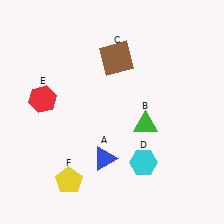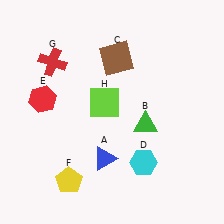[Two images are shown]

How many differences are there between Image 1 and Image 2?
There are 2 differences between the two images.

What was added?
A red cross (G), a lime square (H) were added in Image 2.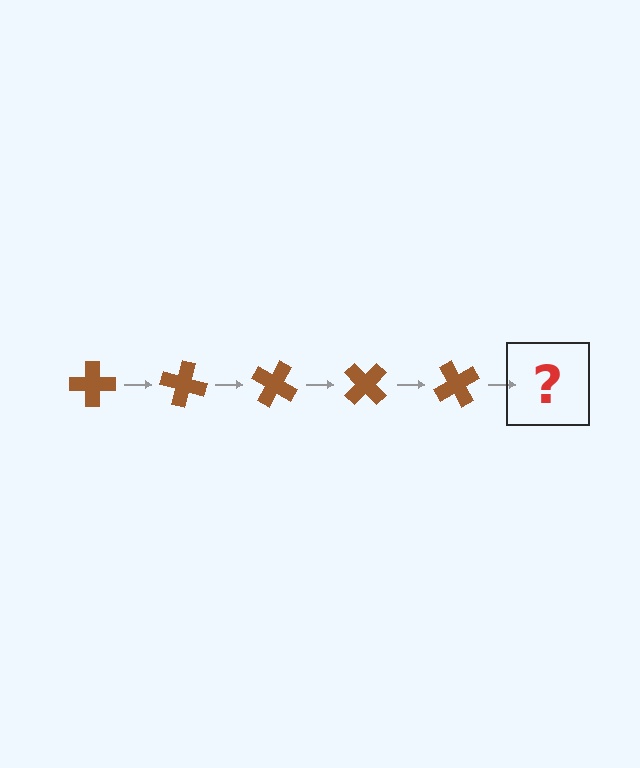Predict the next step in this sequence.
The next step is a brown cross rotated 75 degrees.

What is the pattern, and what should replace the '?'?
The pattern is that the cross rotates 15 degrees each step. The '?' should be a brown cross rotated 75 degrees.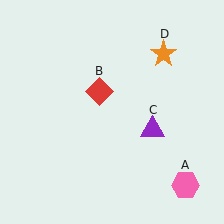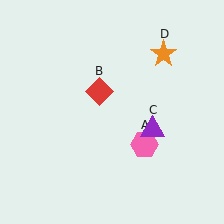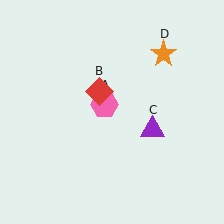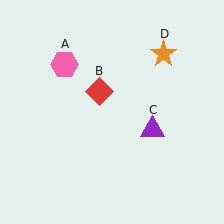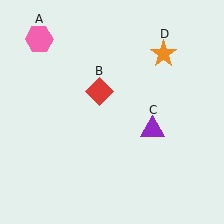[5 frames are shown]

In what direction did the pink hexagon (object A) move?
The pink hexagon (object A) moved up and to the left.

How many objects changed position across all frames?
1 object changed position: pink hexagon (object A).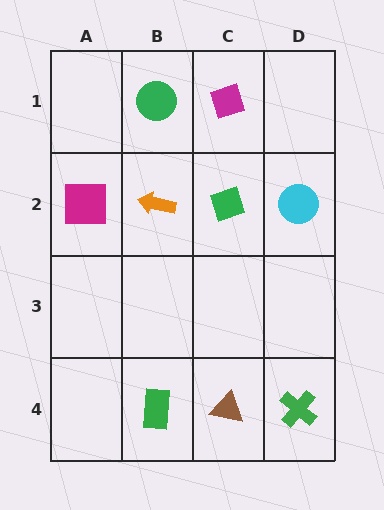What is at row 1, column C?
A magenta diamond.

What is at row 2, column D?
A cyan circle.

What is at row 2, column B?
An orange arrow.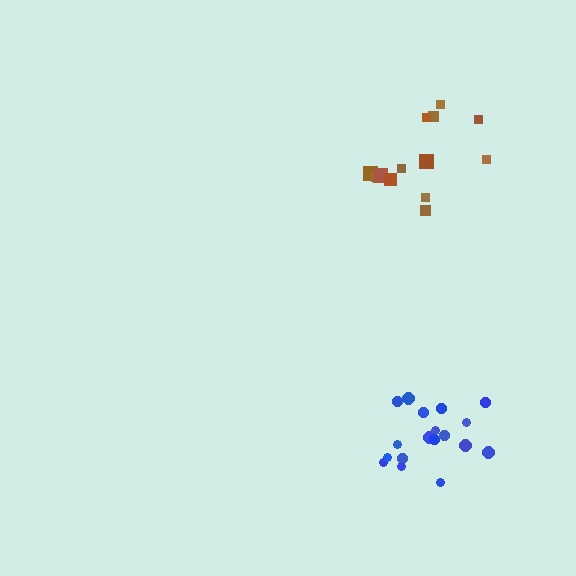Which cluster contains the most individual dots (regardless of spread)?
Blue (18).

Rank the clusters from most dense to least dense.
blue, brown.